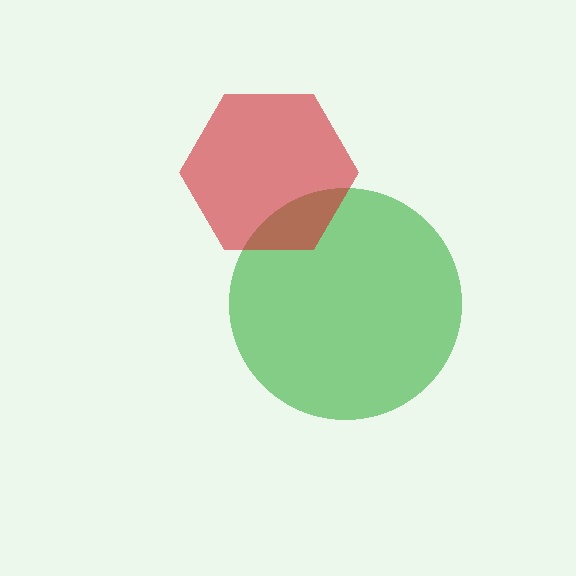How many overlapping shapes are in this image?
There are 2 overlapping shapes in the image.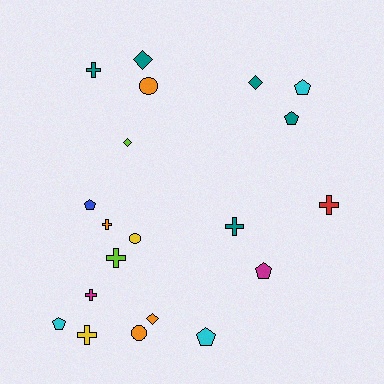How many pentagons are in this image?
There are 6 pentagons.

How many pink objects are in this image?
There are no pink objects.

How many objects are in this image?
There are 20 objects.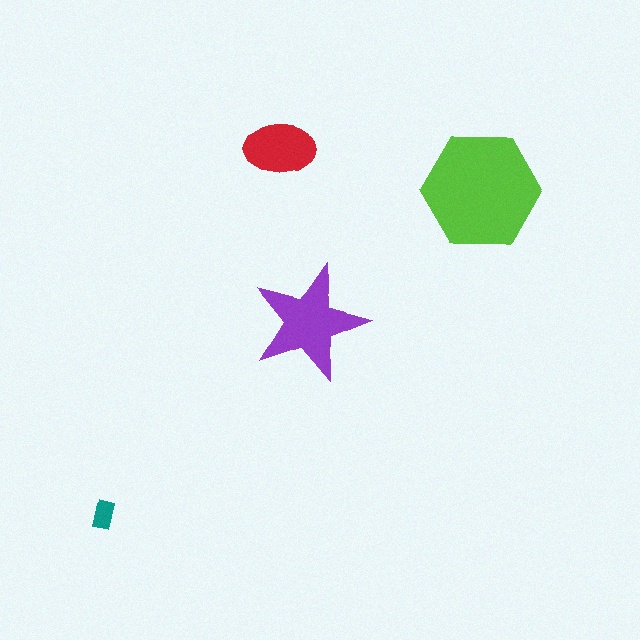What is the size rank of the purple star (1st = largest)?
2nd.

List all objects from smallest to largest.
The teal rectangle, the red ellipse, the purple star, the lime hexagon.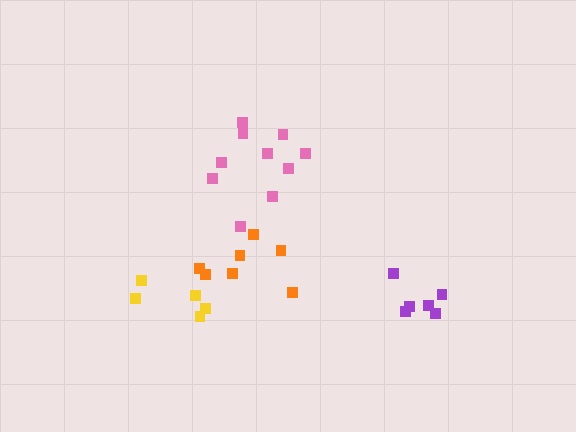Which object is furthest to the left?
The yellow cluster is leftmost.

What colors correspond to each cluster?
The clusters are colored: orange, purple, pink, yellow.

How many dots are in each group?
Group 1: 7 dots, Group 2: 6 dots, Group 3: 10 dots, Group 4: 5 dots (28 total).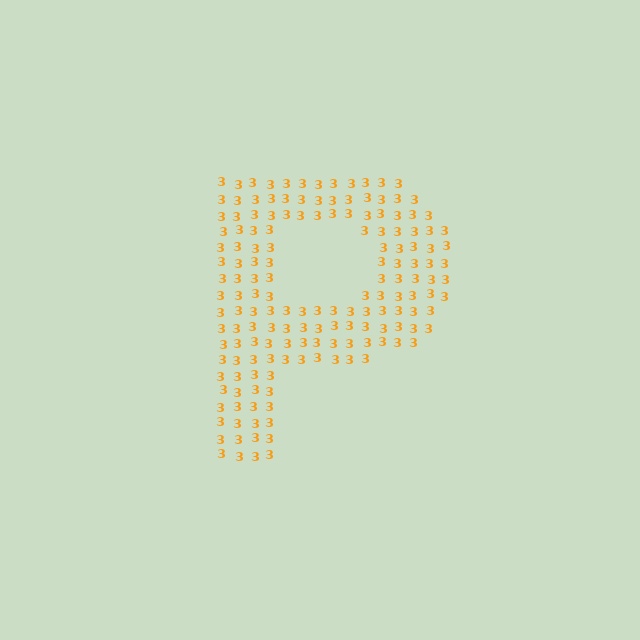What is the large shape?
The large shape is the letter P.